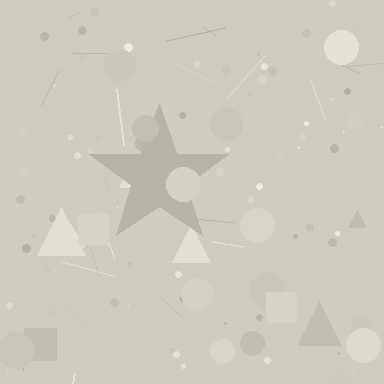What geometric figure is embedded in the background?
A star is embedded in the background.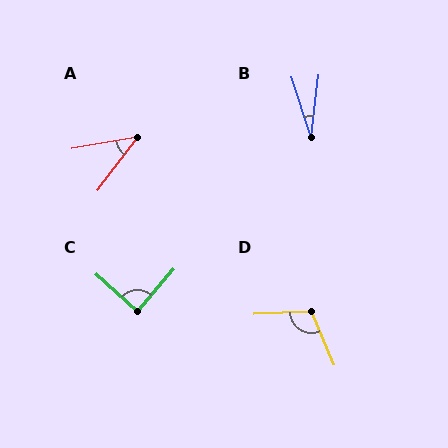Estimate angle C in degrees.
Approximately 88 degrees.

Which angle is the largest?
D, at approximately 110 degrees.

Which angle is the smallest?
B, at approximately 25 degrees.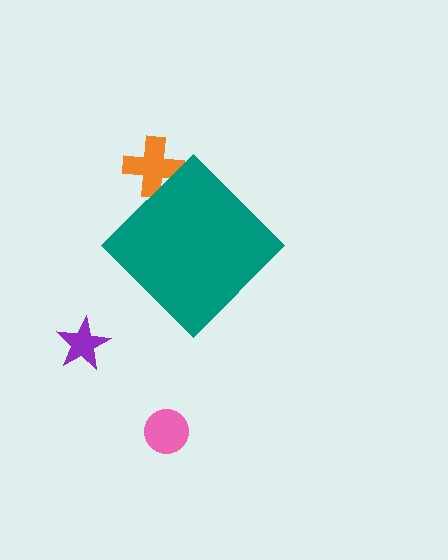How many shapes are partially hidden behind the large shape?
1 shape is partially hidden.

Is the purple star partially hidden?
No, the purple star is fully visible.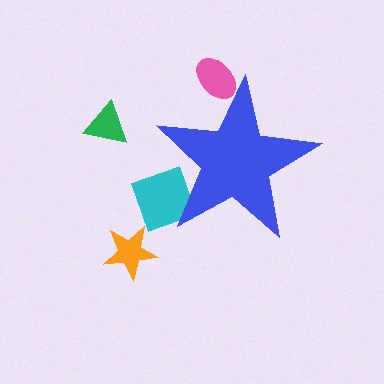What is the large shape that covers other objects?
A blue star.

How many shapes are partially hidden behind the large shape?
2 shapes are partially hidden.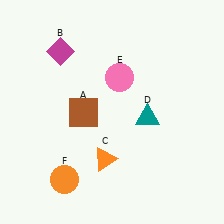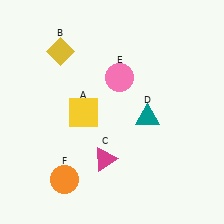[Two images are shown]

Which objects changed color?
A changed from brown to yellow. B changed from magenta to yellow. C changed from orange to magenta.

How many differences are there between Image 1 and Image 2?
There are 3 differences between the two images.